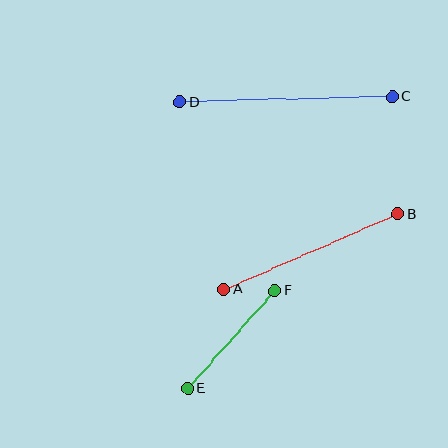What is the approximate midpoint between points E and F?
The midpoint is at approximately (231, 340) pixels.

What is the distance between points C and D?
The distance is approximately 213 pixels.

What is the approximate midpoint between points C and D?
The midpoint is at approximately (286, 99) pixels.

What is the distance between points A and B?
The distance is approximately 189 pixels.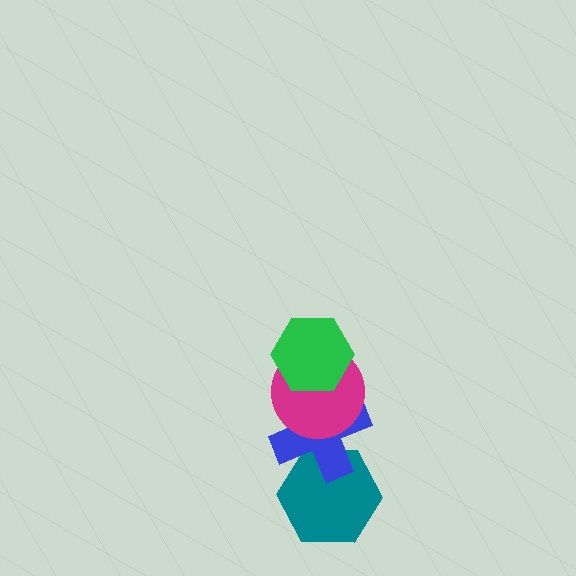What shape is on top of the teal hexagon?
The blue cross is on top of the teal hexagon.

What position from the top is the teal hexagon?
The teal hexagon is 4th from the top.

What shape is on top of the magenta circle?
The green hexagon is on top of the magenta circle.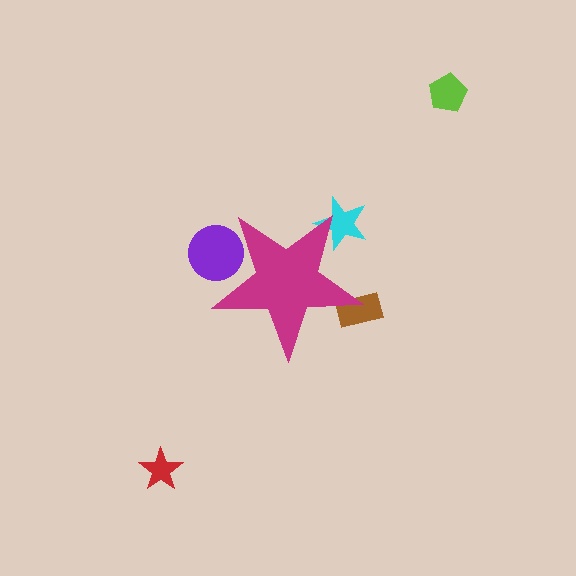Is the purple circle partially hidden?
Yes, the purple circle is partially hidden behind the magenta star.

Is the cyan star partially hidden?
Yes, the cyan star is partially hidden behind the magenta star.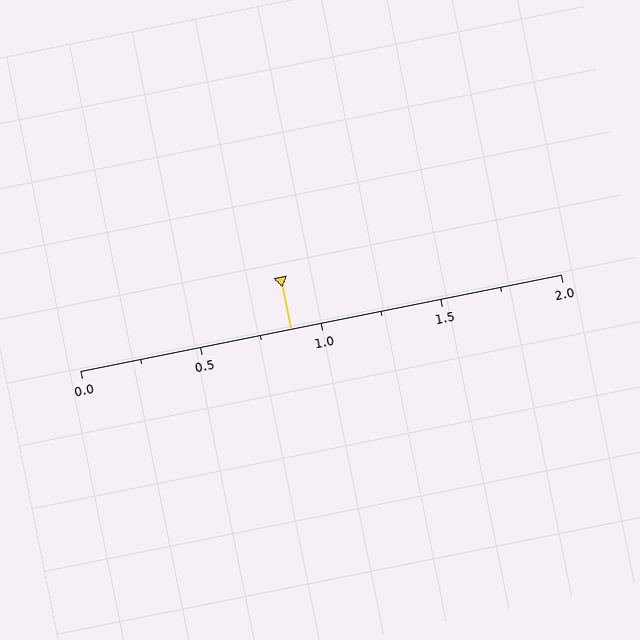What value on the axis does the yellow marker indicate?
The marker indicates approximately 0.88.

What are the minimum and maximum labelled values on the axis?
The axis runs from 0.0 to 2.0.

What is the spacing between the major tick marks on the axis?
The major ticks are spaced 0.5 apart.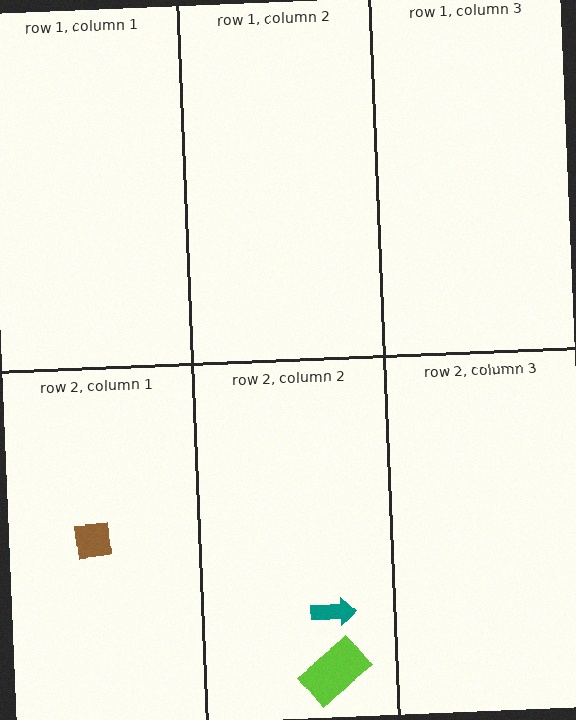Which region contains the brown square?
The row 2, column 1 region.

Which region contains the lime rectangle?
The row 2, column 2 region.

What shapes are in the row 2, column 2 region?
The teal arrow, the lime rectangle.